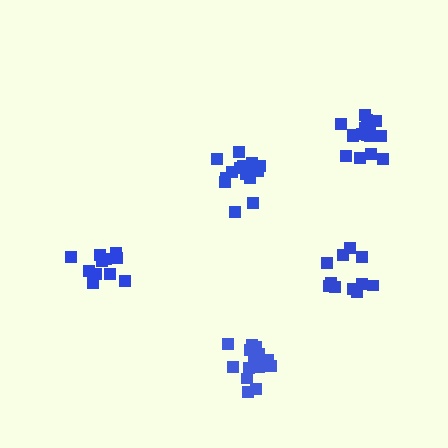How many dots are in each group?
Group 1: 14 dots, Group 2: 16 dots, Group 3: 11 dots, Group 4: 17 dots, Group 5: 11 dots (69 total).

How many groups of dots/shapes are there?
There are 5 groups.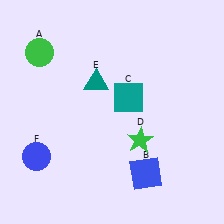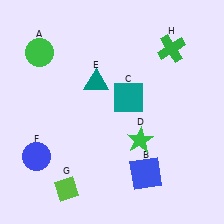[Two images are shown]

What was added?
A lime diamond (G), a green cross (H) were added in Image 2.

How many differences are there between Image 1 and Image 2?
There are 2 differences between the two images.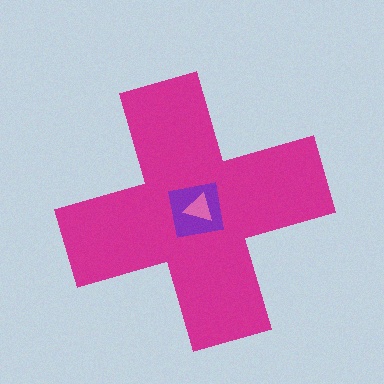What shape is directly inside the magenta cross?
The purple square.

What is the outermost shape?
The magenta cross.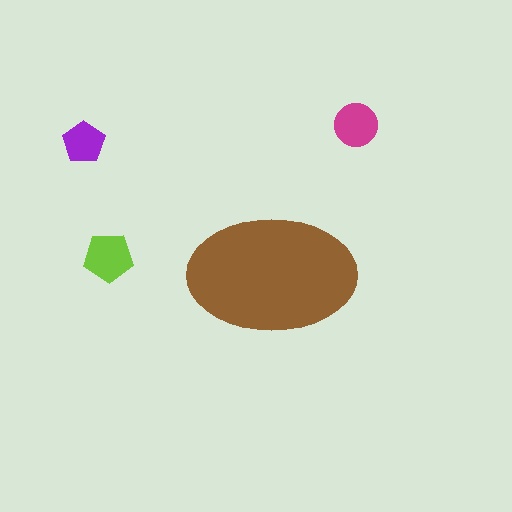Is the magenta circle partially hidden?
No, the magenta circle is fully visible.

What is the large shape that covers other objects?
A brown ellipse.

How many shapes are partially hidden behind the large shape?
0 shapes are partially hidden.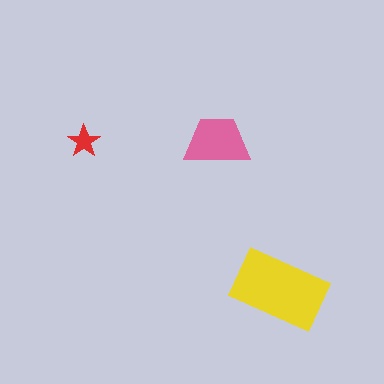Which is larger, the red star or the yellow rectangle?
The yellow rectangle.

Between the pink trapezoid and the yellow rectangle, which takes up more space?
The yellow rectangle.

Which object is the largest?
The yellow rectangle.